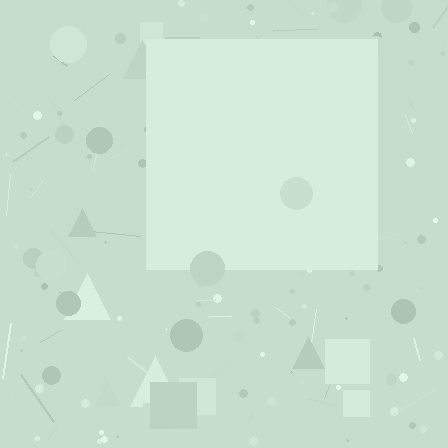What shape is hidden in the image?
A square is hidden in the image.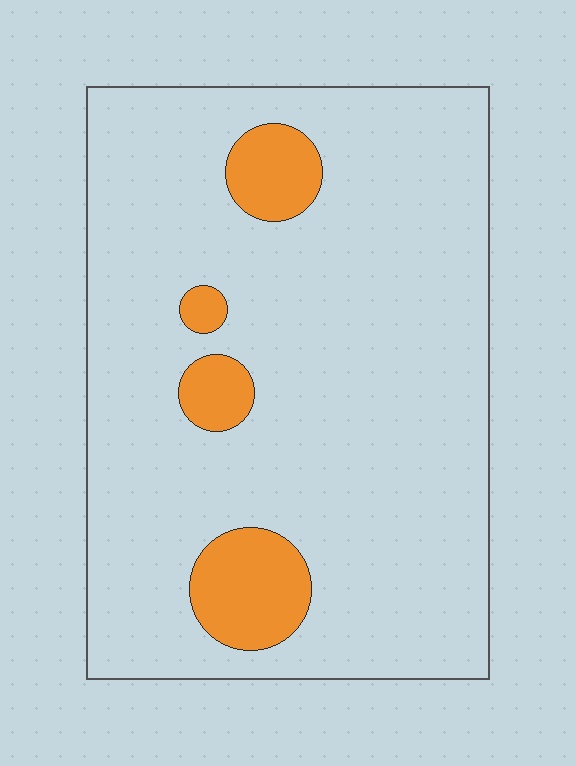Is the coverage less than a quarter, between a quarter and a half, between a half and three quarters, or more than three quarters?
Less than a quarter.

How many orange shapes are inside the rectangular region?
4.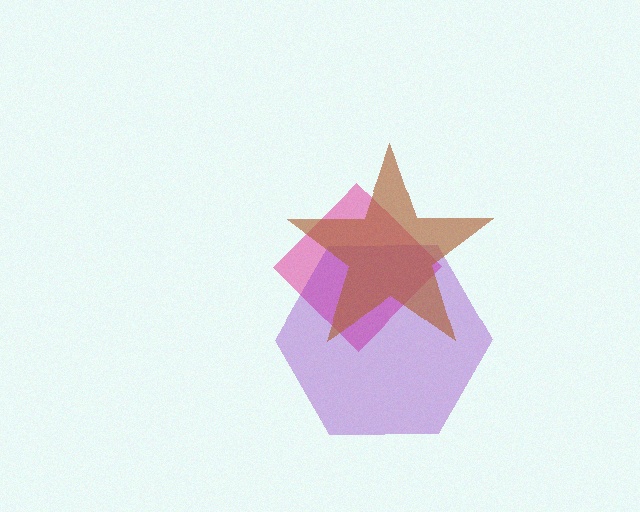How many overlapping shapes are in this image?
There are 3 overlapping shapes in the image.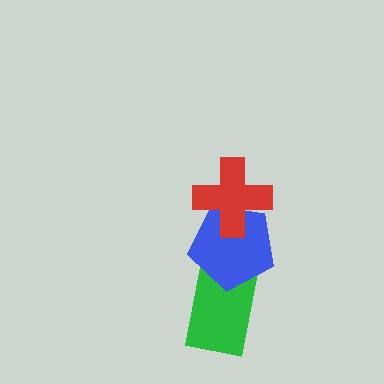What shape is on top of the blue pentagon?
The red cross is on top of the blue pentagon.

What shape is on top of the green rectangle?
The blue pentagon is on top of the green rectangle.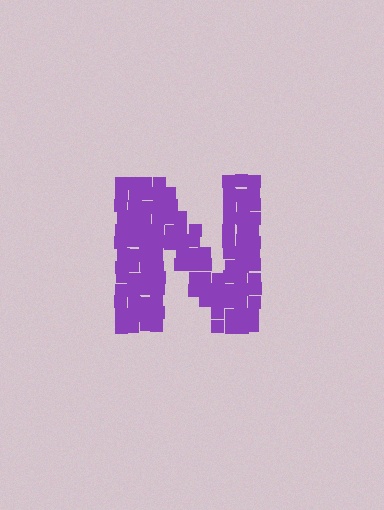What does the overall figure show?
The overall figure shows the letter N.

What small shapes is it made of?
It is made of small squares.